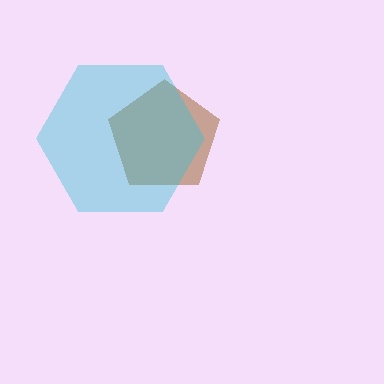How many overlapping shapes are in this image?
There are 2 overlapping shapes in the image.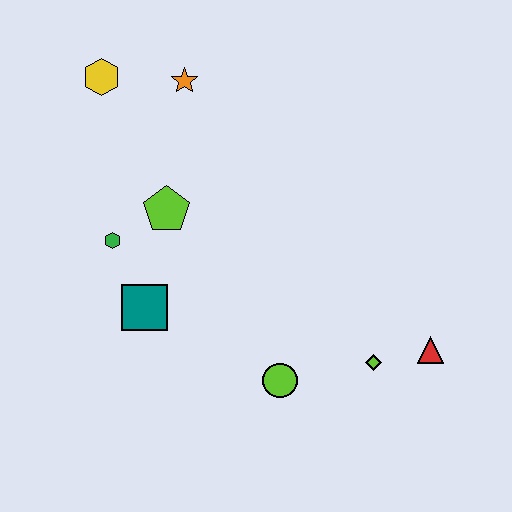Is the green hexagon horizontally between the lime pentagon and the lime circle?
No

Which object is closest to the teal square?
The green hexagon is closest to the teal square.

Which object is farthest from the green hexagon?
The red triangle is farthest from the green hexagon.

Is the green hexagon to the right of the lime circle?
No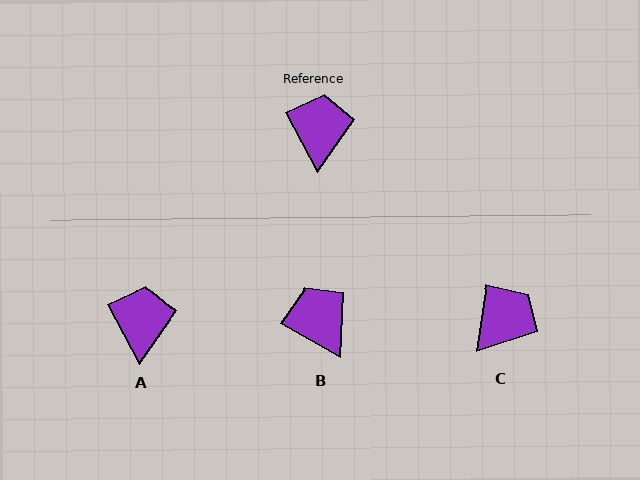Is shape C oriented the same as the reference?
No, it is off by about 37 degrees.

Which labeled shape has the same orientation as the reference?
A.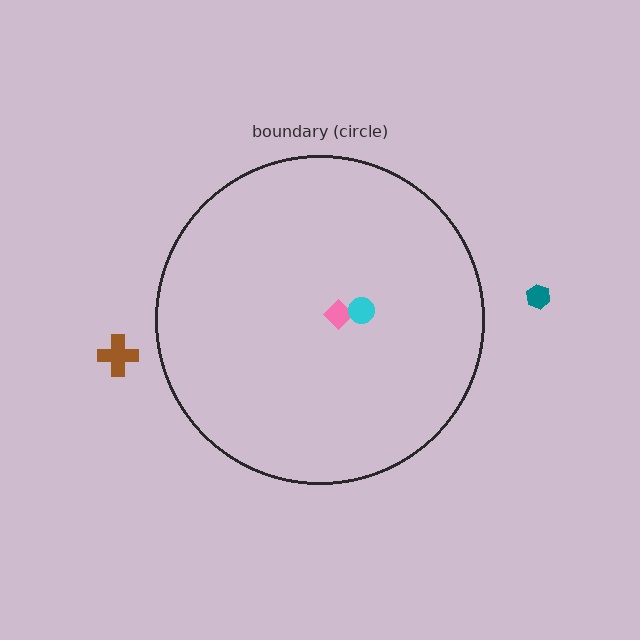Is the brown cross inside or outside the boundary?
Outside.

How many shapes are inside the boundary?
2 inside, 2 outside.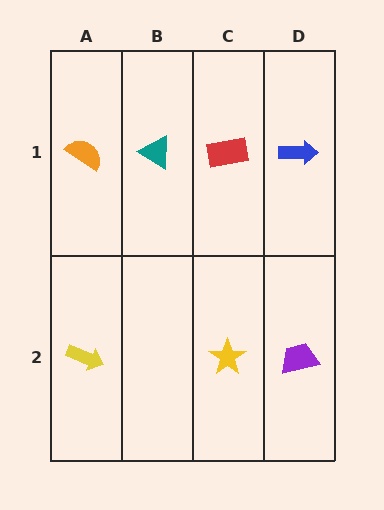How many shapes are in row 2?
3 shapes.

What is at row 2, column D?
A purple trapezoid.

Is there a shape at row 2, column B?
No, that cell is empty.